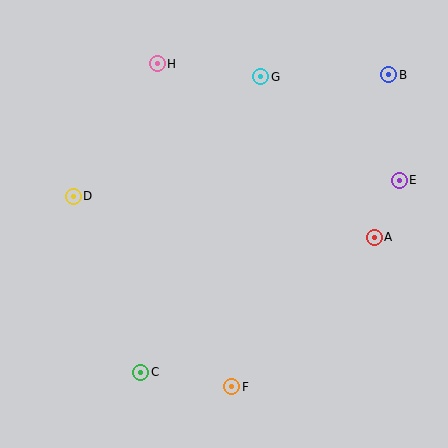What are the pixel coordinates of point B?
Point B is at (389, 75).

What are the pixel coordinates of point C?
Point C is at (141, 372).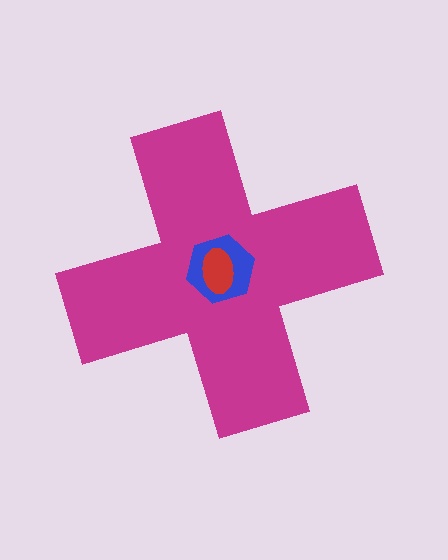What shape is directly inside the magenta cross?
The blue hexagon.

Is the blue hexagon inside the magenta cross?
Yes.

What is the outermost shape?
The magenta cross.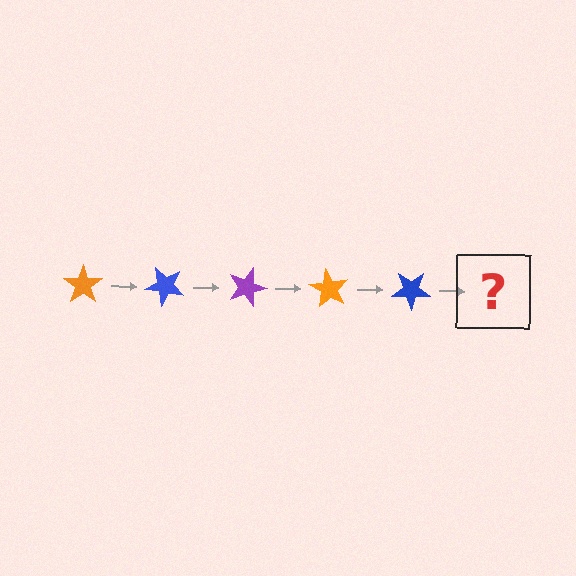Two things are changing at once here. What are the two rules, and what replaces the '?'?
The two rules are that it rotates 45 degrees each step and the color cycles through orange, blue, and purple. The '?' should be a purple star, rotated 225 degrees from the start.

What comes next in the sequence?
The next element should be a purple star, rotated 225 degrees from the start.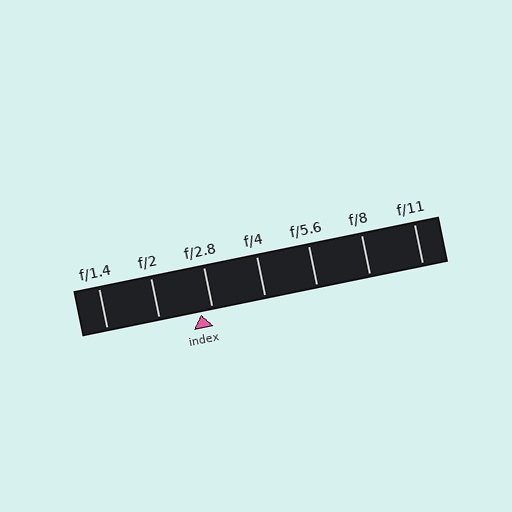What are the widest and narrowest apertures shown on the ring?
The widest aperture shown is f/1.4 and the narrowest is f/11.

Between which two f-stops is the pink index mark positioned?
The index mark is between f/2 and f/2.8.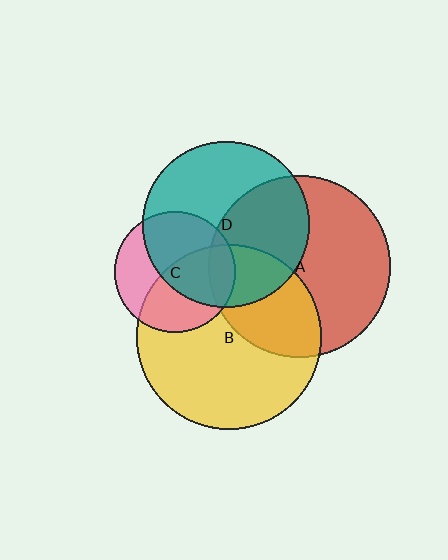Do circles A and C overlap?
Yes.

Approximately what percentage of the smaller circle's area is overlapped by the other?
Approximately 15%.